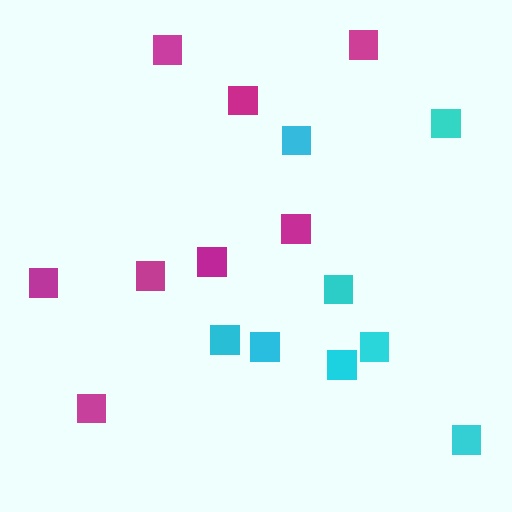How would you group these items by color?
There are 2 groups: one group of cyan squares (8) and one group of magenta squares (8).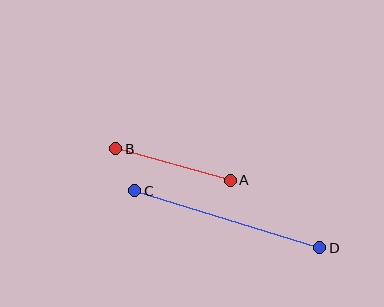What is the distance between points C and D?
The distance is approximately 194 pixels.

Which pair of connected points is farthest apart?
Points C and D are farthest apart.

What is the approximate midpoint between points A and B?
The midpoint is at approximately (173, 164) pixels.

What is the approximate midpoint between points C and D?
The midpoint is at approximately (227, 219) pixels.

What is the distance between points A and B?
The distance is approximately 119 pixels.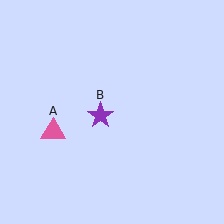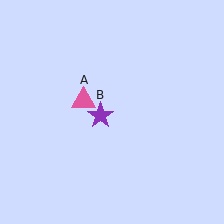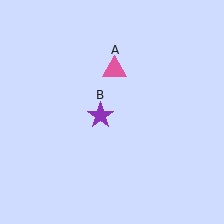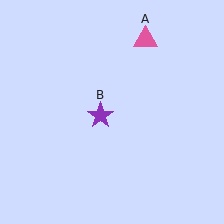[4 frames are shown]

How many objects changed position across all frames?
1 object changed position: pink triangle (object A).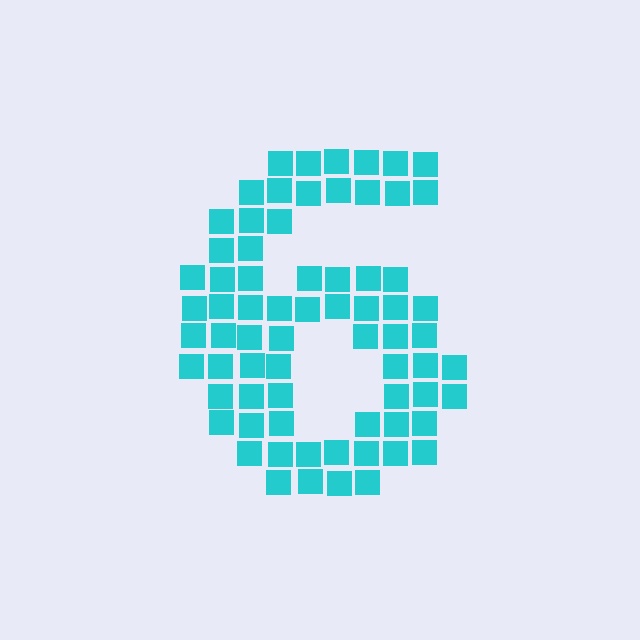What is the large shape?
The large shape is the digit 6.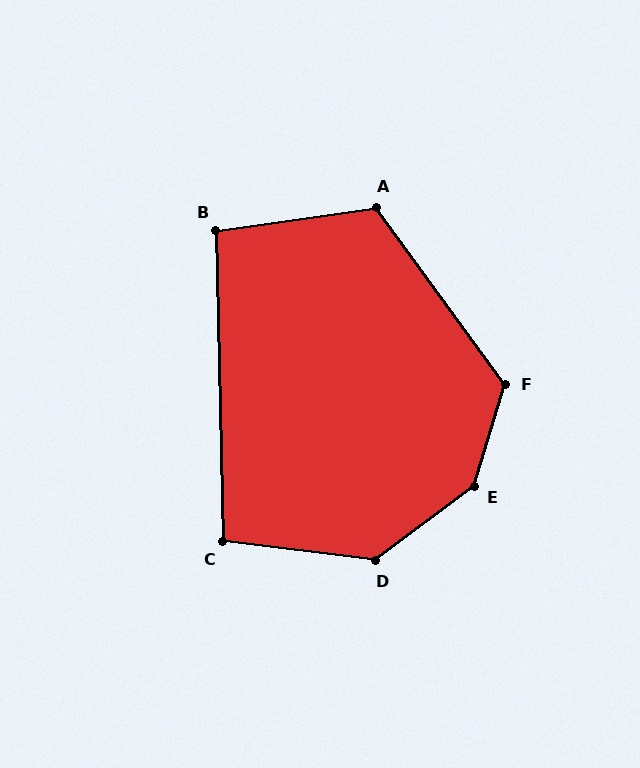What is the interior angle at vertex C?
Approximately 98 degrees (obtuse).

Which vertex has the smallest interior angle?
B, at approximately 97 degrees.